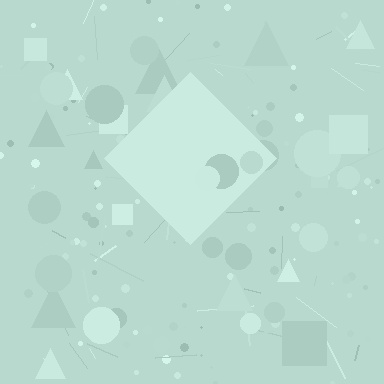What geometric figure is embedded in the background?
A diamond is embedded in the background.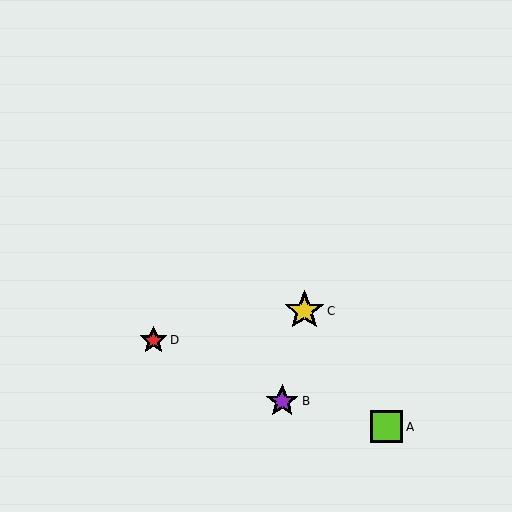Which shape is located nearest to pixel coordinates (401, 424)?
The lime square (labeled A) at (386, 427) is nearest to that location.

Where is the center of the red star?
The center of the red star is at (153, 340).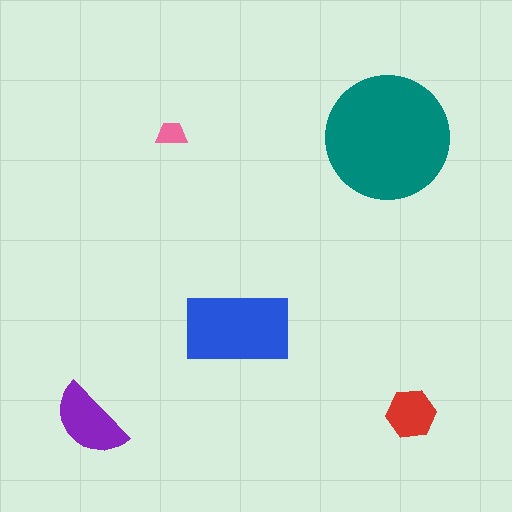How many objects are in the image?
There are 5 objects in the image.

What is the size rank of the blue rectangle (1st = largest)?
2nd.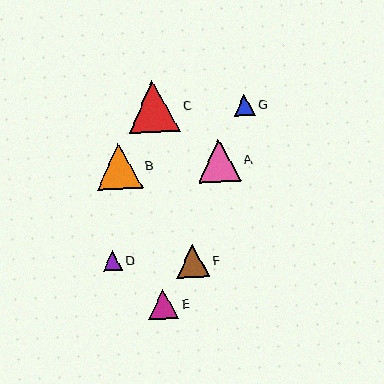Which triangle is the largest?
Triangle C is the largest with a size of approximately 52 pixels.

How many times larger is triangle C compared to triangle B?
Triangle C is approximately 1.1 times the size of triangle B.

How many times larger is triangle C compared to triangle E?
Triangle C is approximately 1.7 times the size of triangle E.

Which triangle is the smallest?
Triangle D is the smallest with a size of approximately 19 pixels.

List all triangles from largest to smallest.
From largest to smallest: C, B, A, F, E, G, D.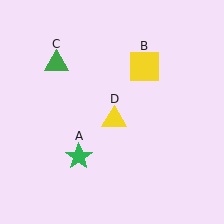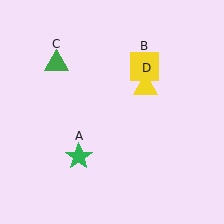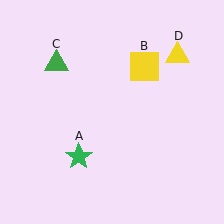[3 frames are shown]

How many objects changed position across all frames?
1 object changed position: yellow triangle (object D).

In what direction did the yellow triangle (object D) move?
The yellow triangle (object D) moved up and to the right.